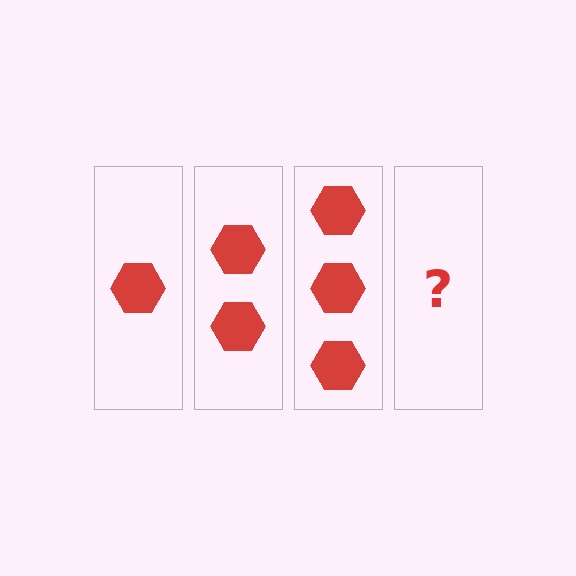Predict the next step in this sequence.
The next step is 4 hexagons.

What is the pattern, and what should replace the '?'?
The pattern is that each step adds one more hexagon. The '?' should be 4 hexagons.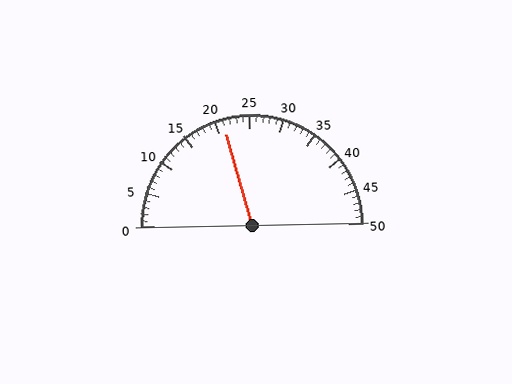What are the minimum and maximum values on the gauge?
The gauge ranges from 0 to 50.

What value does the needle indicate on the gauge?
The needle indicates approximately 21.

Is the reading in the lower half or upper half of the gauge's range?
The reading is in the lower half of the range (0 to 50).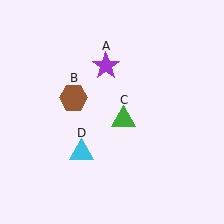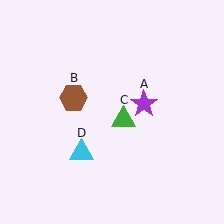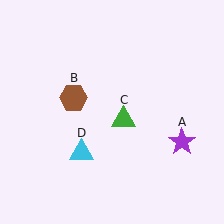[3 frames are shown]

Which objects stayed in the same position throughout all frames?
Brown hexagon (object B) and green triangle (object C) and cyan triangle (object D) remained stationary.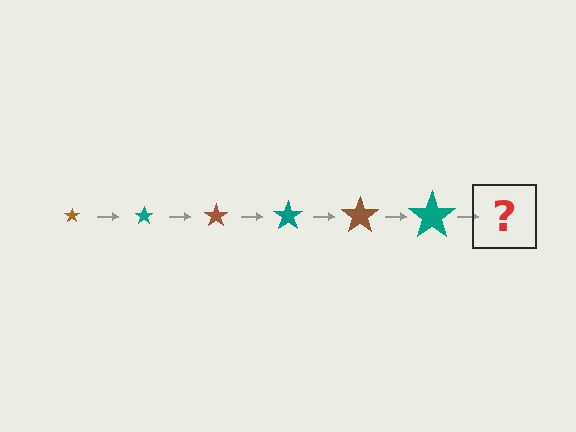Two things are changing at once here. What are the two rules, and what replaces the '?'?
The two rules are that the star grows larger each step and the color cycles through brown and teal. The '?' should be a brown star, larger than the previous one.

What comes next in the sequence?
The next element should be a brown star, larger than the previous one.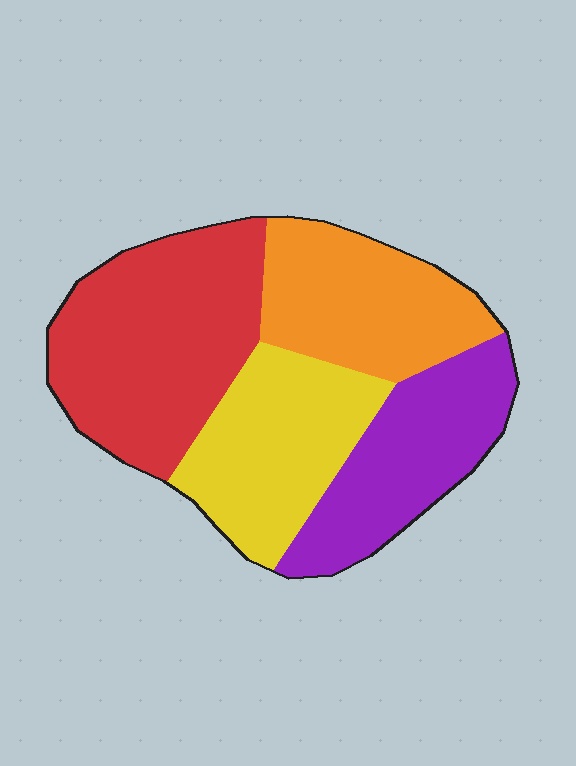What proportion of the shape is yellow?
Yellow takes up about one quarter (1/4) of the shape.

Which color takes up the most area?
Red, at roughly 35%.